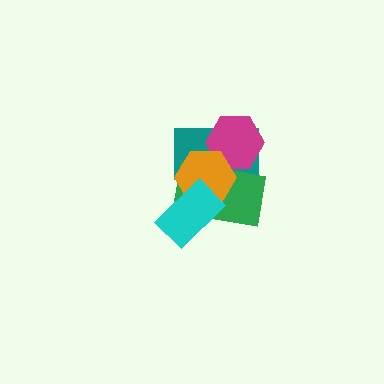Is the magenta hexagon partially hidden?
Yes, it is partially covered by another shape.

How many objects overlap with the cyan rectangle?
3 objects overlap with the cyan rectangle.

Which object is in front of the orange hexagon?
The cyan rectangle is in front of the orange hexagon.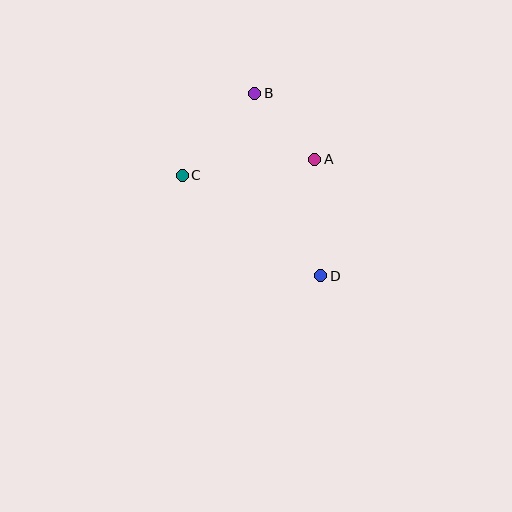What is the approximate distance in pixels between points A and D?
The distance between A and D is approximately 117 pixels.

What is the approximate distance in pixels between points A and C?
The distance between A and C is approximately 134 pixels.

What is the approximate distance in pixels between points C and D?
The distance between C and D is approximately 171 pixels.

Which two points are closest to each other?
Points A and B are closest to each other.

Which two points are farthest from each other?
Points B and D are farthest from each other.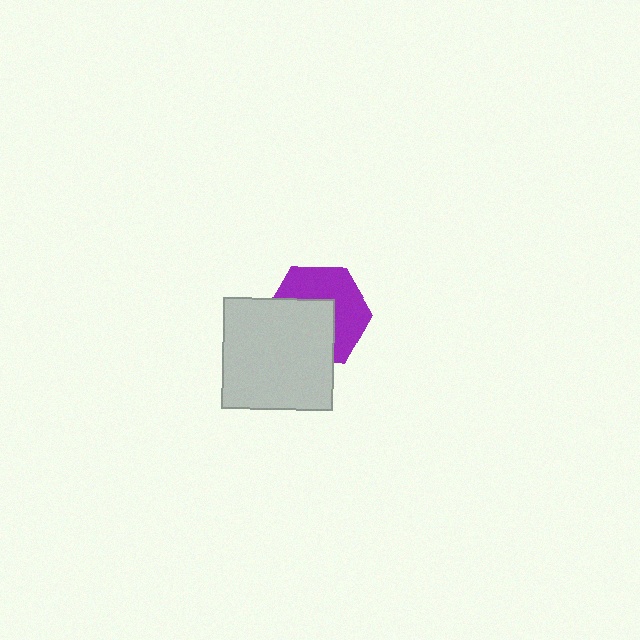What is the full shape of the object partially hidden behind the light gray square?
The partially hidden object is a purple hexagon.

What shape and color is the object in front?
The object in front is a light gray square.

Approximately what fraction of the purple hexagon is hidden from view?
Roughly 49% of the purple hexagon is hidden behind the light gray square.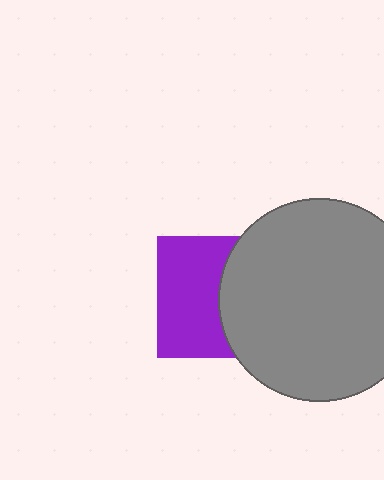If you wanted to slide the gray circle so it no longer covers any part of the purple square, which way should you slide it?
Slide it right — that is the most direct way to separate the two shapes.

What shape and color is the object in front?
The object in front is a gray circle.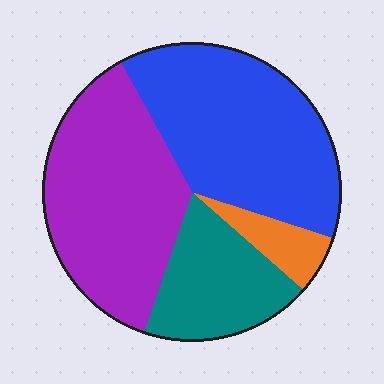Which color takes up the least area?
Orange, at roughly 5%.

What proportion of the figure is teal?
Teal takes up less than a quarter of the figure.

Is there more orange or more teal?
Teal.